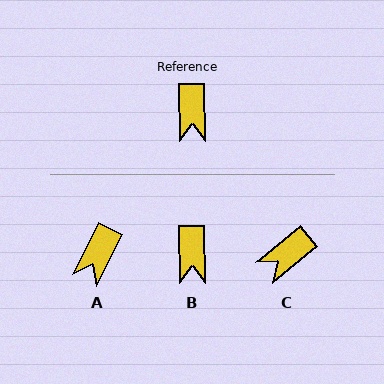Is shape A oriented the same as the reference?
No, it is off by about 28 degrees.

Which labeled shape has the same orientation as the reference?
B.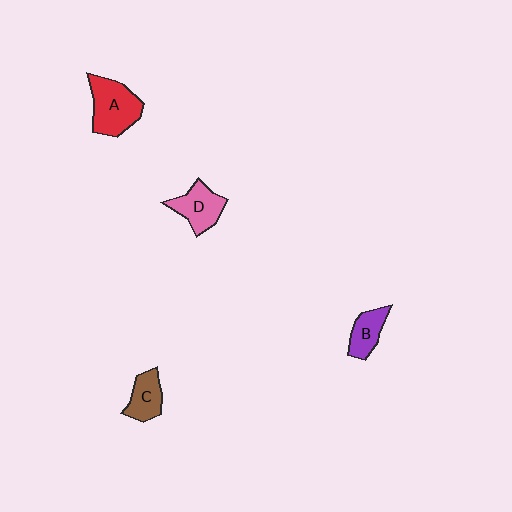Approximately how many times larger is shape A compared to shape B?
Approximately 1.7 times.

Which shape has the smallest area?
Shape B (purple).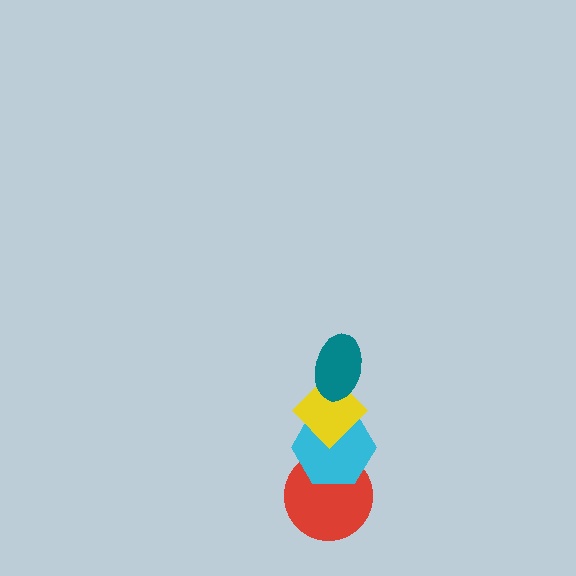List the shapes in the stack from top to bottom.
From top to bottom: the teal ellipse, the yellow diamond, the cyan hexagon, the red circle.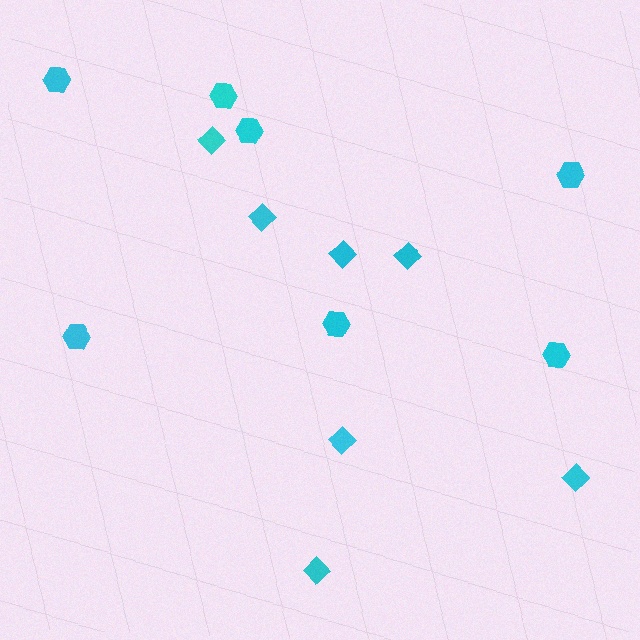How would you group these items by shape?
There are 2 groups: one group of hexagons (7) and one group of diamonds (7).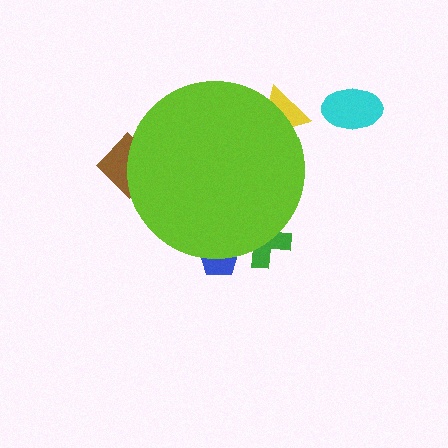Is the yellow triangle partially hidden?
Yes, the yellow triangle is partially hidden behind the lime circle.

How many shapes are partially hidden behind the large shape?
4 shapes are partially hidden.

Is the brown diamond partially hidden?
Yes, the brown diamond is partially hidden behind the lime circle.